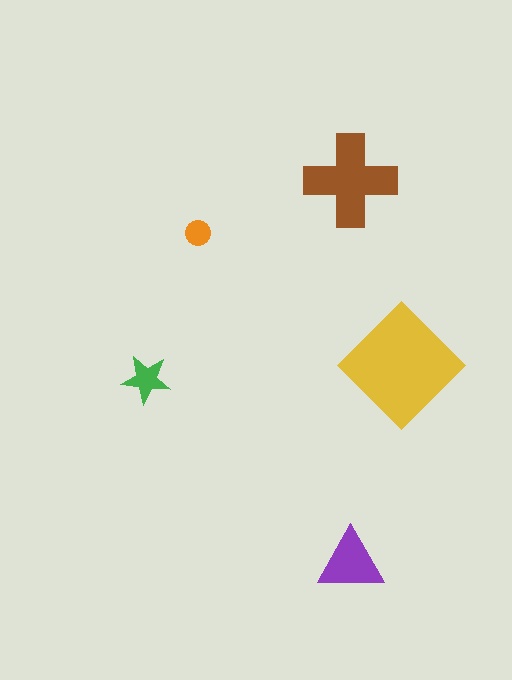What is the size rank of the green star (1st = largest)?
4th.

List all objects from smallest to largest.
The orange circle, the green star, the purple triangle, the brown cross, the yellow diamond.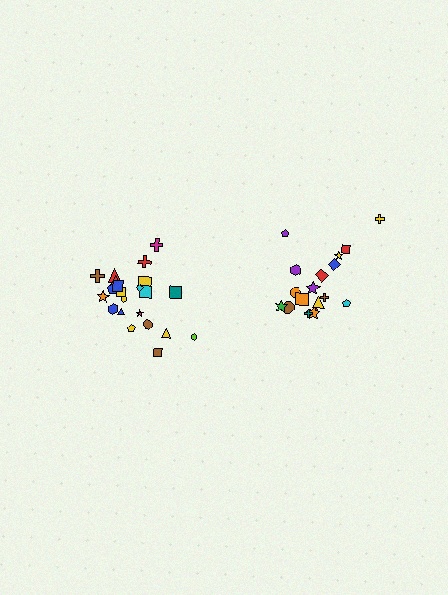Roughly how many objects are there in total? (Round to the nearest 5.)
Roughly 40 objects in total.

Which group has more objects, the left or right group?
The left group.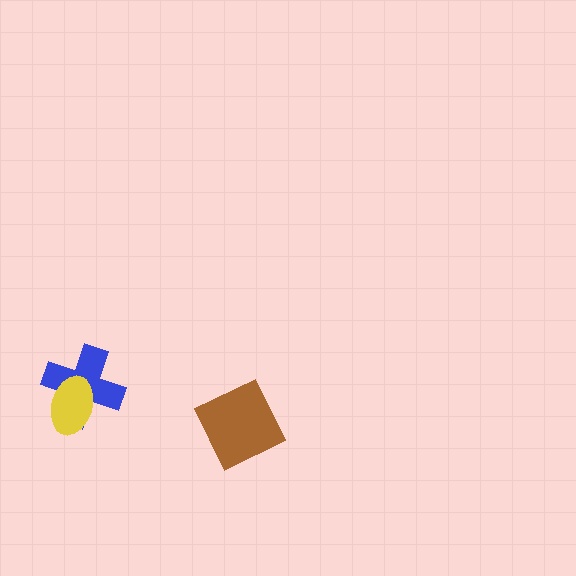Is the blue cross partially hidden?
Yes, it is partially covered by another shape.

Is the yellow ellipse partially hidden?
No, no other shape covers it.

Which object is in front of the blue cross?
The yellow ellipse is in front of the blue cross.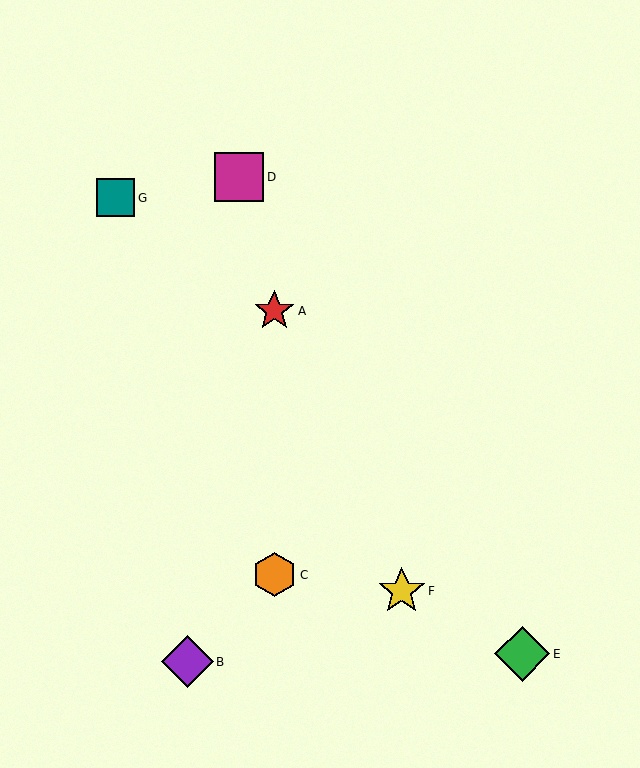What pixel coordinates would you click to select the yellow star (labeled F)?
Click at (402, 591) to select the yellow star F.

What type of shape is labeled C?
Shape C is an orange hexagon.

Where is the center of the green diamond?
The center of the green diamond is at (522, 654).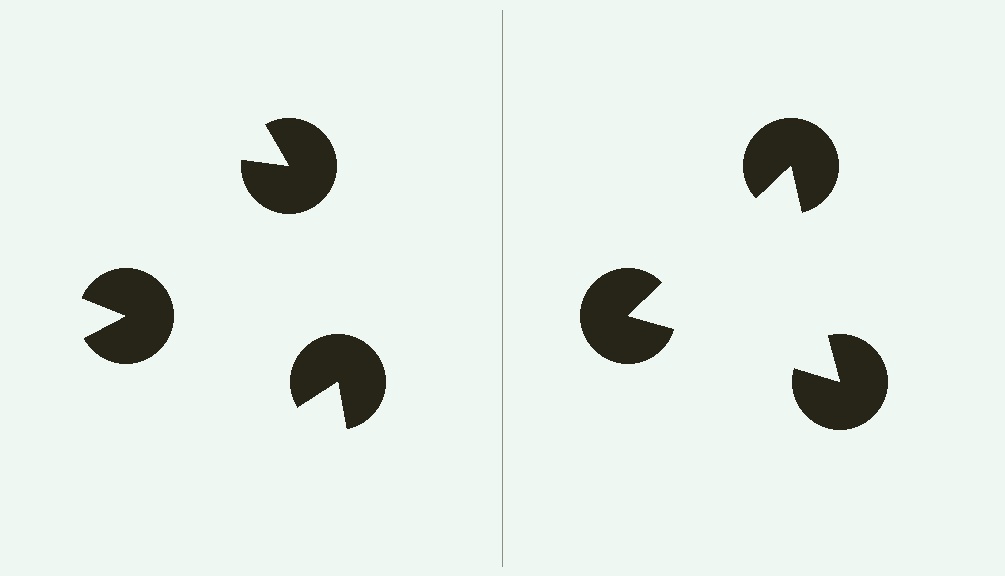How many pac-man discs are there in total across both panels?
6 — 3 on each side.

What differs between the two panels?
The pac-man discs are positioned identically on both sides; only the wedge orientations differ. On the right they align to a triangle; on the left they are misaligned.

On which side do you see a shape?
An illusory triangle appears on the right side. On the left side the wedge cuts are rotated, so no coherent shape forms.